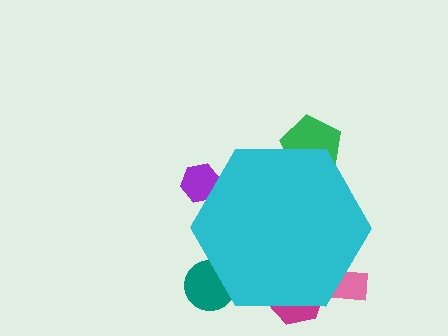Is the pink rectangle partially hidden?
Yes, the pink rectangle is partially hidden behind the cyan hexagon.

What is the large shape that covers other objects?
A cyan hexagon.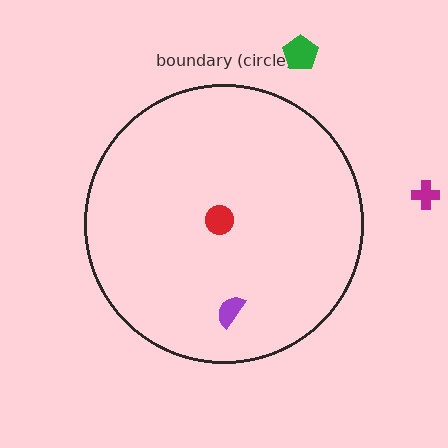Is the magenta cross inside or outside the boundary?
Outside.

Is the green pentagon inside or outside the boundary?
Outside.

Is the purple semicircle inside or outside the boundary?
Inside.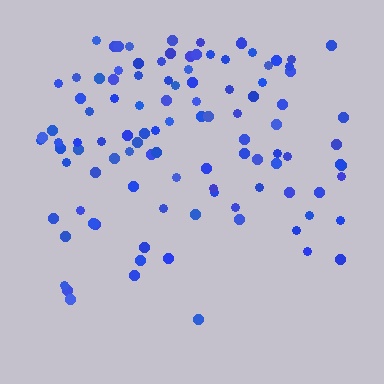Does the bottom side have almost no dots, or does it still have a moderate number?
Still a moderate number, just noticeably fewer than the top.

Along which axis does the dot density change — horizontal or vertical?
Vertical.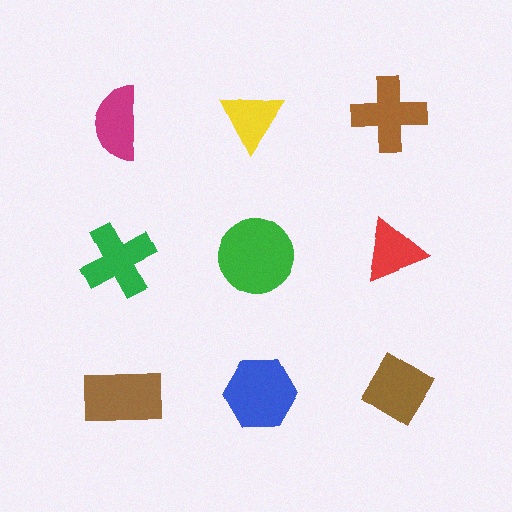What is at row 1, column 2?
A yellow triangle.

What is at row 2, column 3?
A red triangle.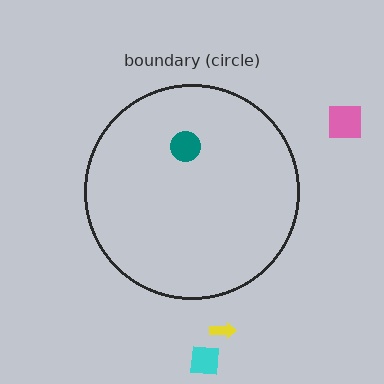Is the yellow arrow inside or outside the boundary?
Outside.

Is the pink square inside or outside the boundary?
Outside.